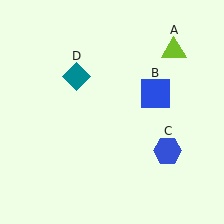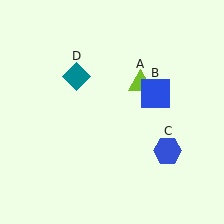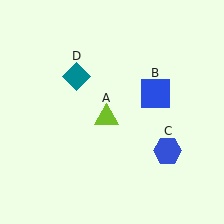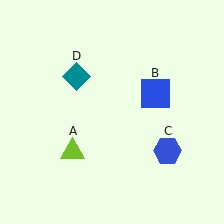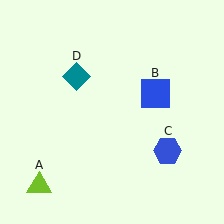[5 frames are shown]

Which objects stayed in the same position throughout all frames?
Blue square (object B) and blue hexagon (object C) and teal diamond (object D) remained stationary.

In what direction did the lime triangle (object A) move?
The lime triangle (object A) moved down and to the left.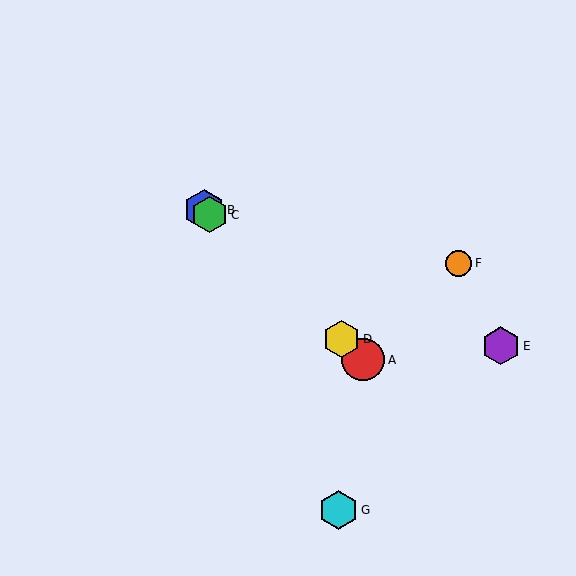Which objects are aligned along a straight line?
Objects A, B, C, D are aligned along a straight line.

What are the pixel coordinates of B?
Object B is at (204, 210).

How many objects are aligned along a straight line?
4 objects (A, B, C, D) are aligned along a straight line.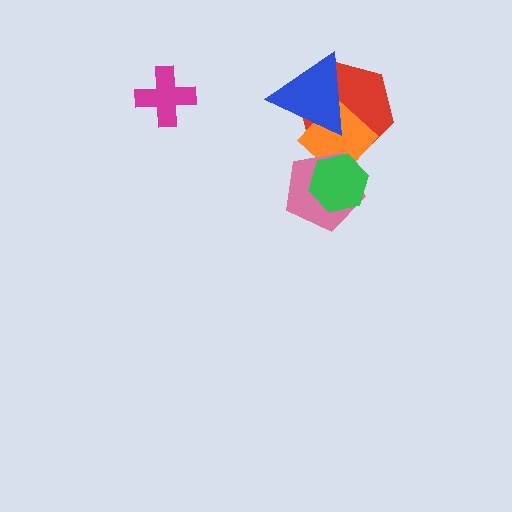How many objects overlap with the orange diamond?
4 objects overlap with the orange diamond.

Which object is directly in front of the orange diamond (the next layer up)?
The pink pentagon is directly in front of the orange diamond.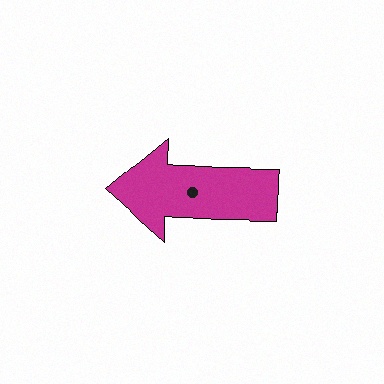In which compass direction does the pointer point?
West.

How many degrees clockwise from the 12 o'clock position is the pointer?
Approximately 271 degrees.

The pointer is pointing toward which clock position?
Roughly 9 o'clock.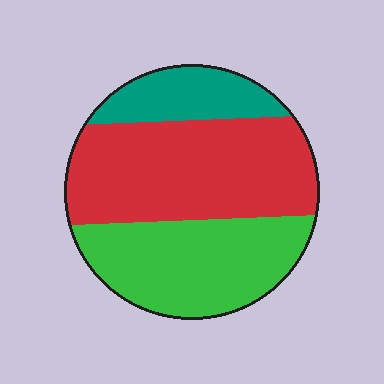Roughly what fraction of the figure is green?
Green covers about 35% of the figure.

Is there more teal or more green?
Green.